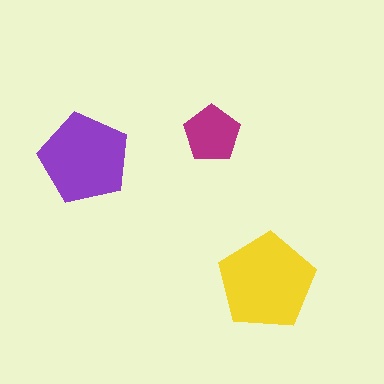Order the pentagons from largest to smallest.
the yellow one, the purple one, the magenta one.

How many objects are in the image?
There are 3 objects in the image.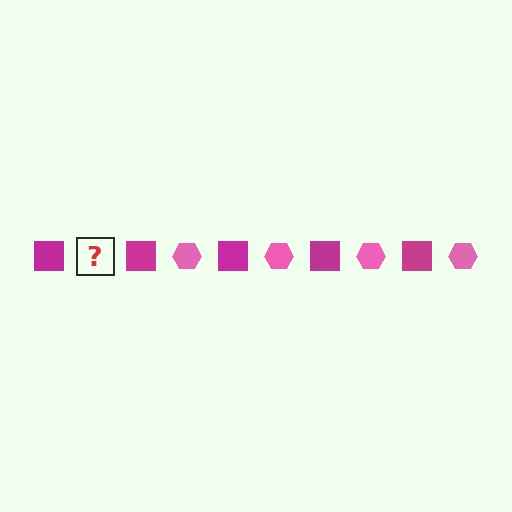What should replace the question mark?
The question mark should be replaced with a pink hexagon.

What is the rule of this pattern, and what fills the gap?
The rule is that the pattern alternates between magenta square and pink hexagon. The gap should be filled with a pink hexagon.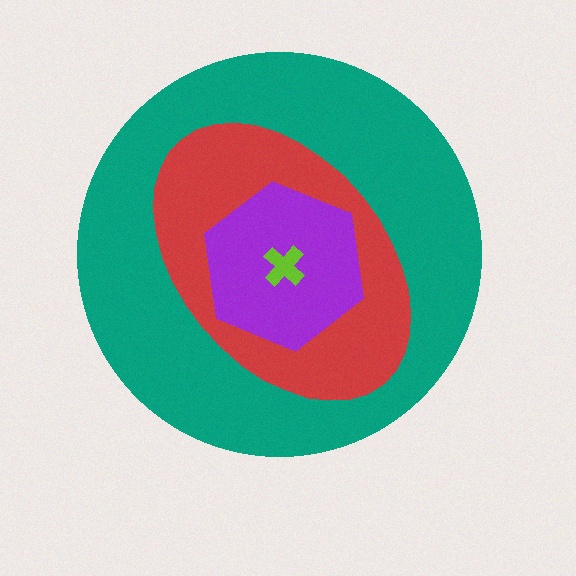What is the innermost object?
The lime cross.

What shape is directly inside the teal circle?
The red ellipse.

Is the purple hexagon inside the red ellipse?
Yes.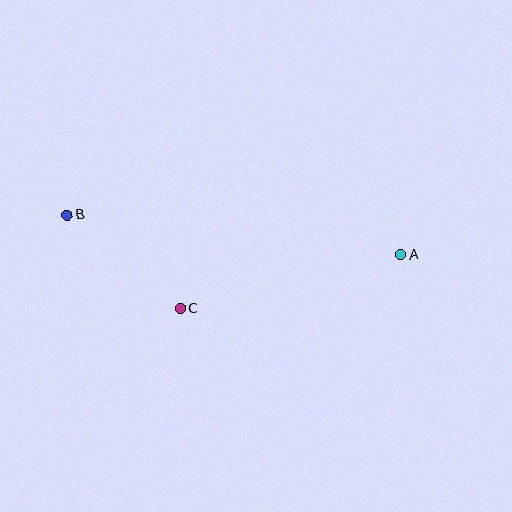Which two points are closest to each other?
Points B and C are closest to each other.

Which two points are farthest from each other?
Points A and B are farthest from each other.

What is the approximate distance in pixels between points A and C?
The distance between A and C is approximately 227 pixels.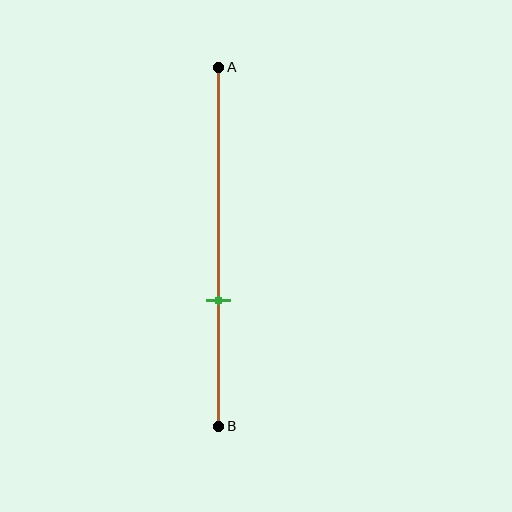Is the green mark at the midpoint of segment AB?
No, the mark is at about 65% from A, not at the 50% midpoint.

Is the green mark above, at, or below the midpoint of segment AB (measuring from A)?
The green mark is below the midpoint of segment AB.